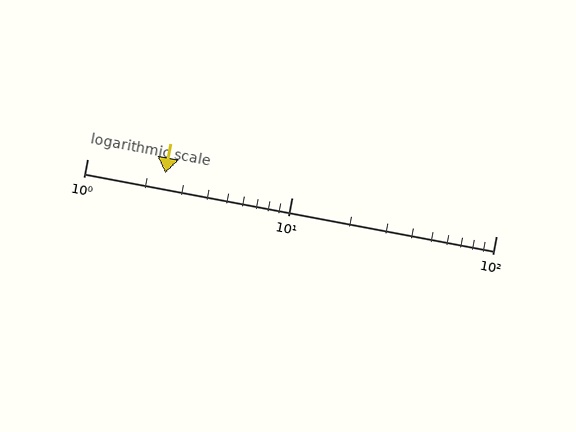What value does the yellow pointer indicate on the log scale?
The pointer indicates approximately 2.4.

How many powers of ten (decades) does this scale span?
The scale spans 2 decades, from 1 to 100.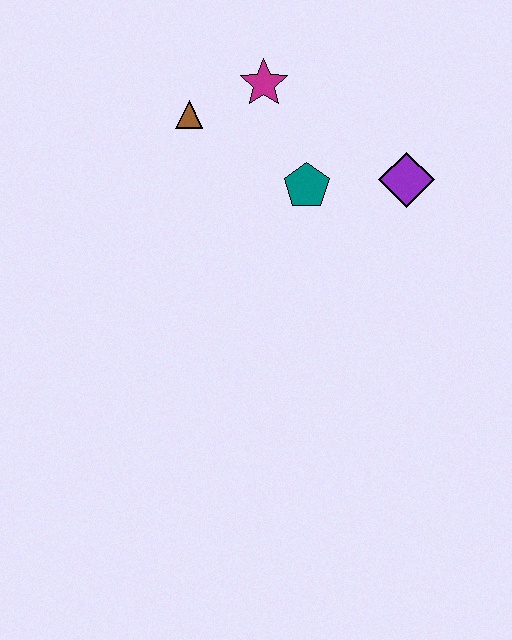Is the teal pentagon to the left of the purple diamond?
Yes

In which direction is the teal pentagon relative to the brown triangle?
The teal pentagon is to the right of the brown triangle.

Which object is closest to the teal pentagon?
The purple diamond is closest to the teal pentagon.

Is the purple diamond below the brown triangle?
Yes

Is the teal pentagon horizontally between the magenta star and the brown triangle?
No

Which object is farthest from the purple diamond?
The brown triangle is farthest from the purple diamond.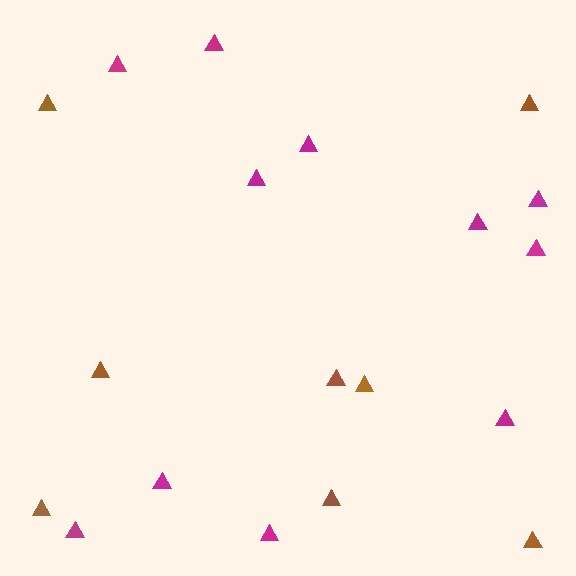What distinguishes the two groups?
There are 2 groups: one group of magenta triangles (11) and one group of brown triangles (8).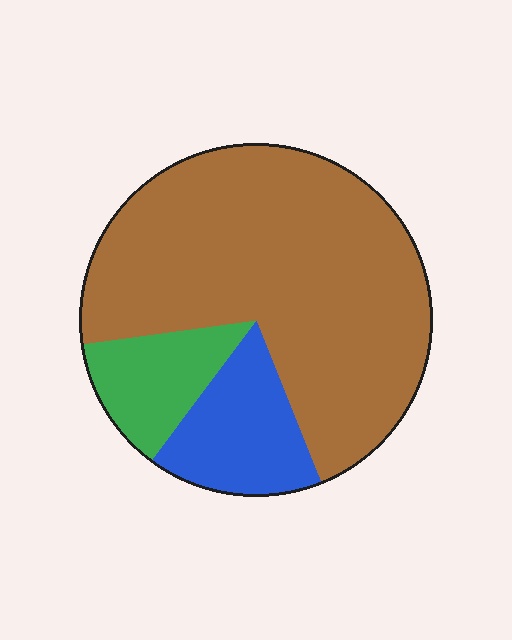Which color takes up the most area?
Brown, at roughly 70%.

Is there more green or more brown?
Brown.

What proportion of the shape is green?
Green covers about 15% of the shape.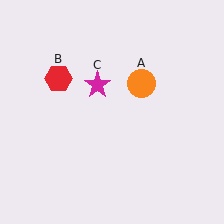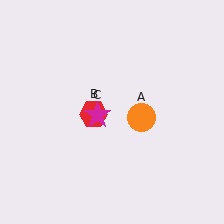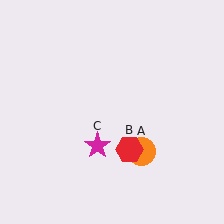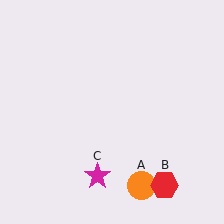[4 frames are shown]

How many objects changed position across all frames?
3 objects changed position: orange circle (object A), red hexagon (object B), magenta star (object C).